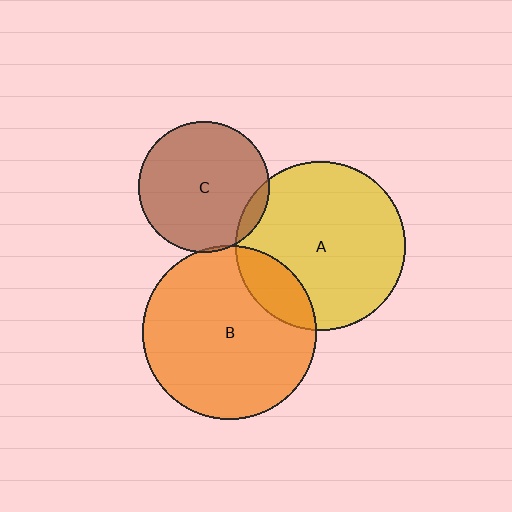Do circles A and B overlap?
Yes.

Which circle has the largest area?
Circle B (orange).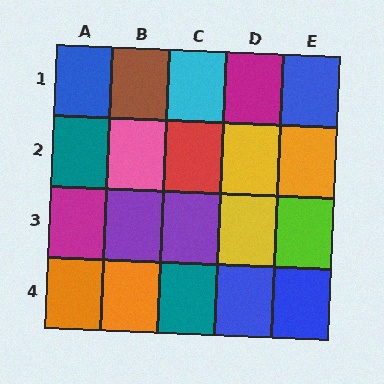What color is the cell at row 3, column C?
Purple.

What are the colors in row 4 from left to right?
Orange, orange, teal, blue, blue.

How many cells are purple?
2 cells are purple.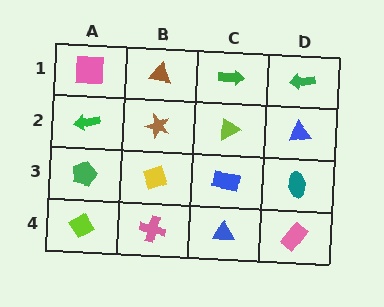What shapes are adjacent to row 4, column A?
A green pentagon (row 3, column A), a pink cross (row 4, column B).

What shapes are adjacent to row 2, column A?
A pink square (row 1, column A), a green pentagon (row 3, column A), a brown star (row 2, column B).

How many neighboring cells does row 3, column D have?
3.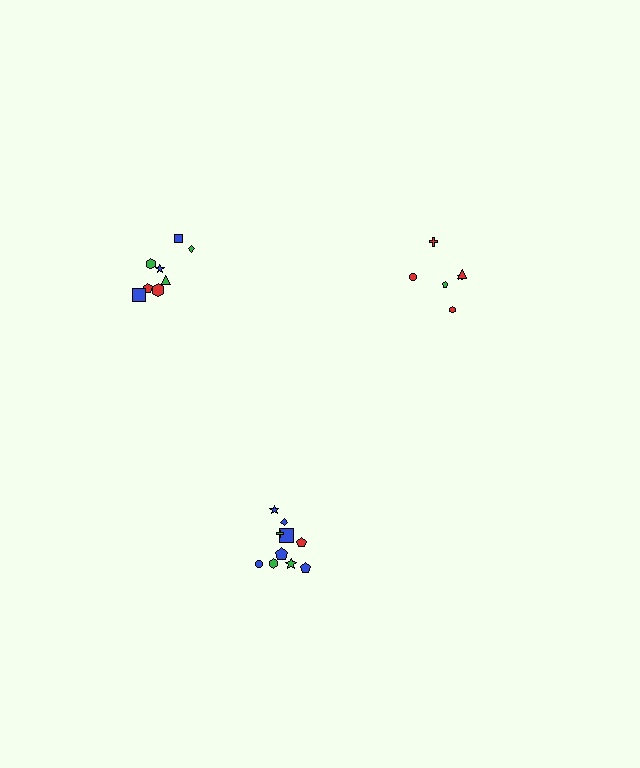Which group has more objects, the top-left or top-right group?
The top-left group.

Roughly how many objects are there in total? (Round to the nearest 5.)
Roughly 25 objects in total.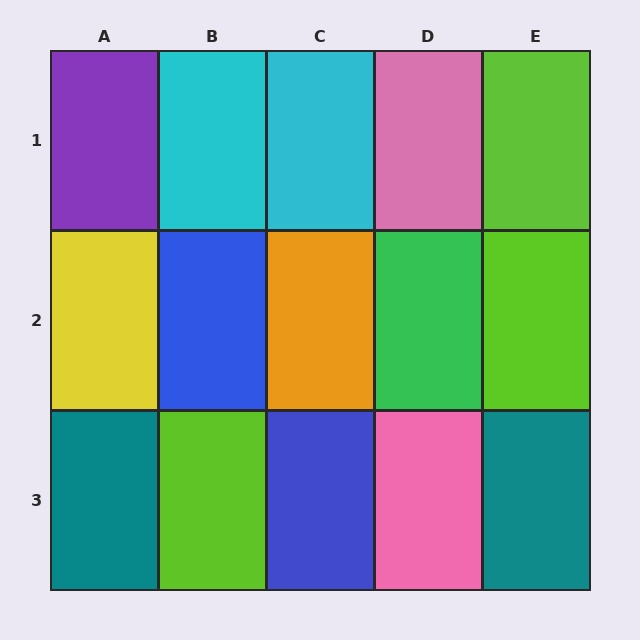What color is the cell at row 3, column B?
Lime.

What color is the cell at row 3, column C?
Blue.